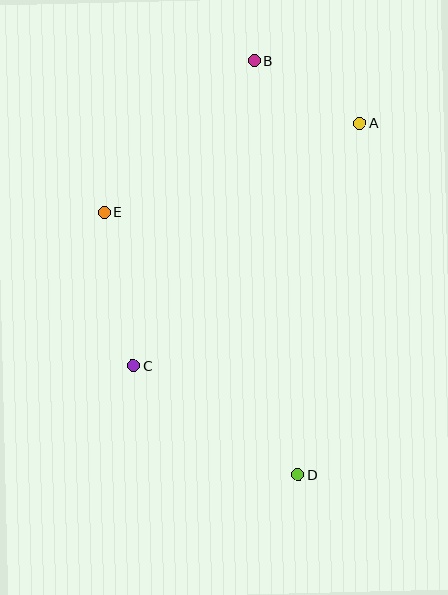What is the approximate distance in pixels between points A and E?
The distance between A and E is approximately 270 pixels.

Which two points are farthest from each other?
Points B and D are farthest from each other.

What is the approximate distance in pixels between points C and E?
The distance between C and E is approximately 156 pixels.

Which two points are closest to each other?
Points A and B are closest to each other.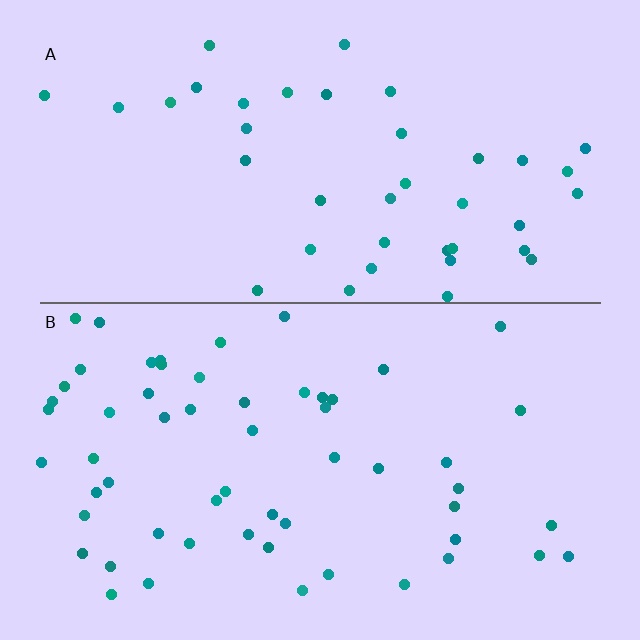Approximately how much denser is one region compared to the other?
Approximately 1.4× — region B over region A.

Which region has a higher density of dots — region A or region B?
B (the bottom).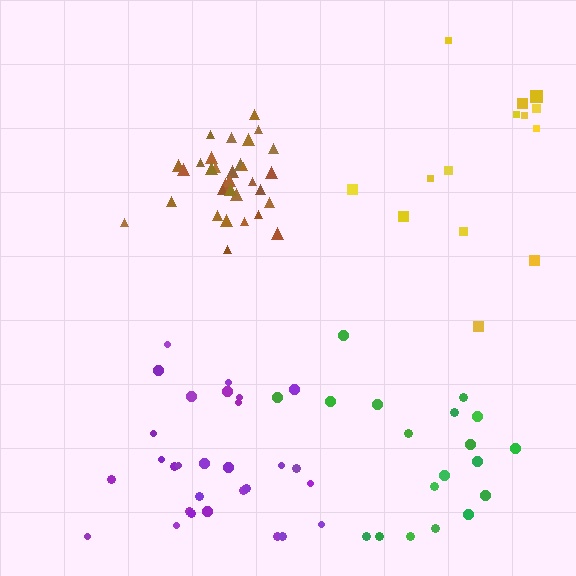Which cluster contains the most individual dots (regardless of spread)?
Brown (32).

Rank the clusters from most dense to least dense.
brown, purple, green, yellow.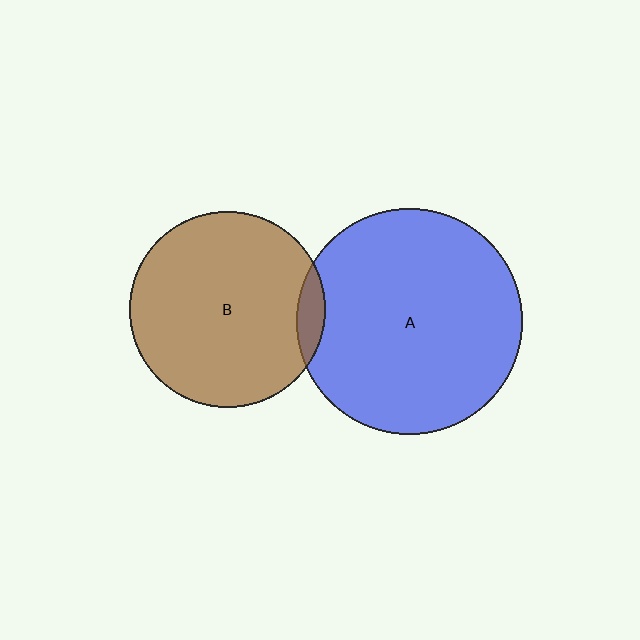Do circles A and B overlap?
Yes.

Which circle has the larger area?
Circle A (blue).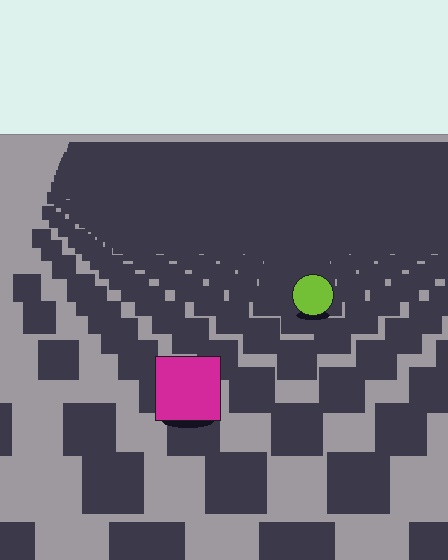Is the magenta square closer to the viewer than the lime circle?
Yes. The magenta square is closer — you can tell from the texture gradient: the ground texture is coarser near it.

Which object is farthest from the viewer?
The lime circle is farthest from the viewer. It appears smaller and the ground texture around it is denser.